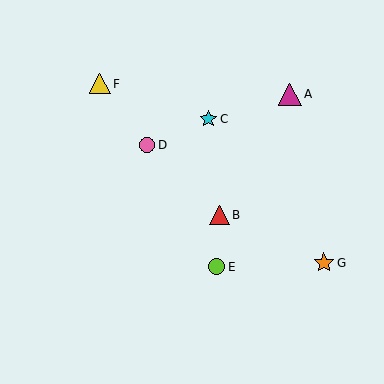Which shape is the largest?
The magenta triangle (labeled A) is the largest.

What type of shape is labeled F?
Shape F is a yellow triangle.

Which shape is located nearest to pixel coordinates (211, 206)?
The red triangle (labeled B) at (220, 215) is nearest to that location.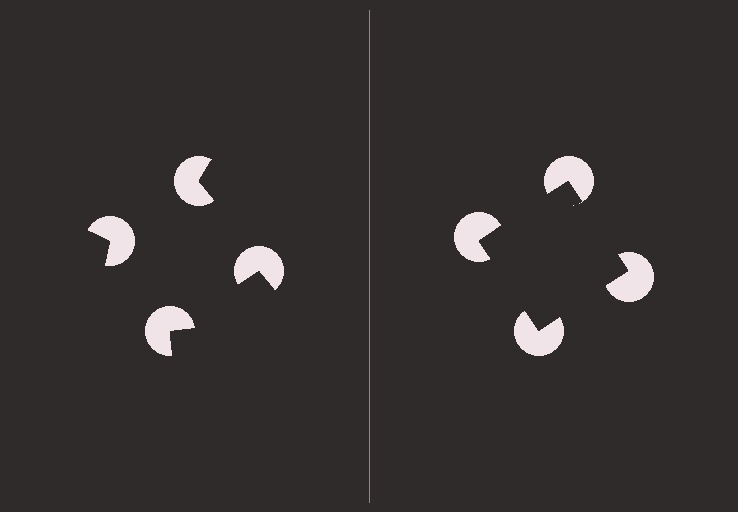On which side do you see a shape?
An illusory square appears on the right side. On the left side the wedge cuts are rotated, so no coherent shape forms.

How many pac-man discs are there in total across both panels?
8 — 4 on each side.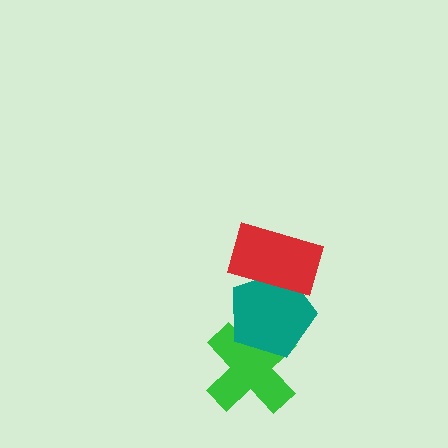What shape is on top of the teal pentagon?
The red rectangle is on top of the teal pentagon.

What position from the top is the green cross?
The green cross is 3rd from the top.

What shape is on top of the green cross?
The teal pentagon is on top of the green cross.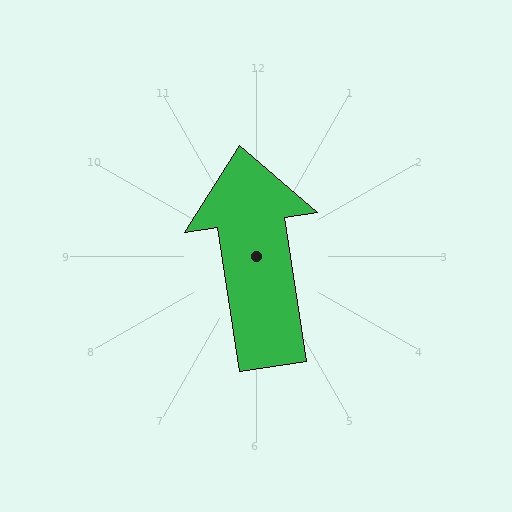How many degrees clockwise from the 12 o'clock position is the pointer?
Approximately 351 degrees.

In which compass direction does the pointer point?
North.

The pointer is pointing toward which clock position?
Roughly 12 o'clock.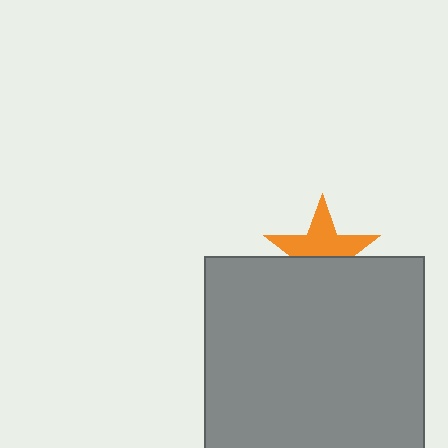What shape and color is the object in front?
The object in front is a gray rectangle.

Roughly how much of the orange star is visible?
About half of it is visible (roughly 55%).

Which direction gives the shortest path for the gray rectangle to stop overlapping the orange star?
Moving down gives the shortest separation.